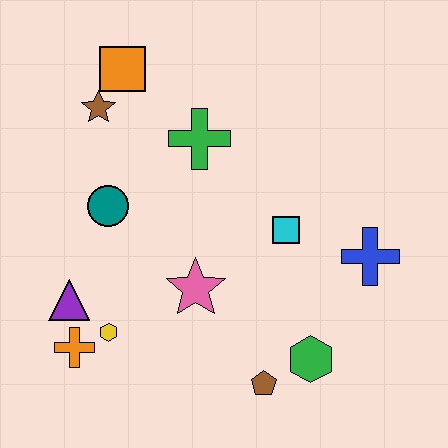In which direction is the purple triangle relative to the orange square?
The purple triangle is below the orange square.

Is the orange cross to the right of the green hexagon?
No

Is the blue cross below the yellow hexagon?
No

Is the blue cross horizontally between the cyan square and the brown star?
No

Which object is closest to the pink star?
The yellow hexagon is closest to the pink star.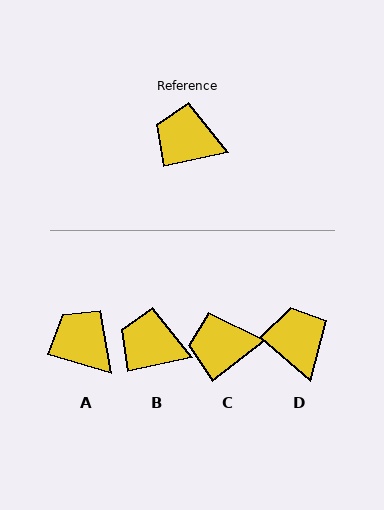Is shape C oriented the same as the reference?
No, it is off by about 25 degrees.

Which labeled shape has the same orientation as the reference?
B.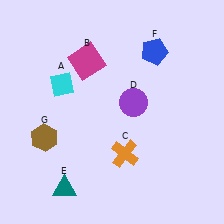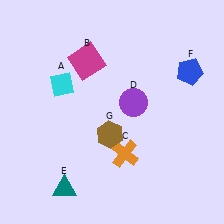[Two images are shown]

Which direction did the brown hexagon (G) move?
The brown hexagon (G) moved right.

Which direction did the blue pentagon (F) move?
The blue pentagon (F) moved right.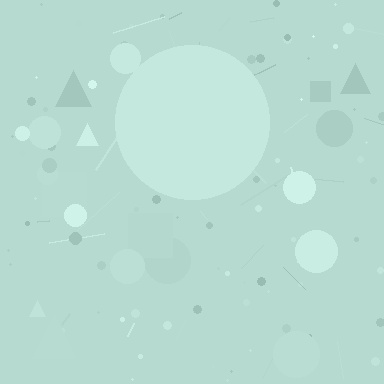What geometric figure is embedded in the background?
A circle is embedded in the background.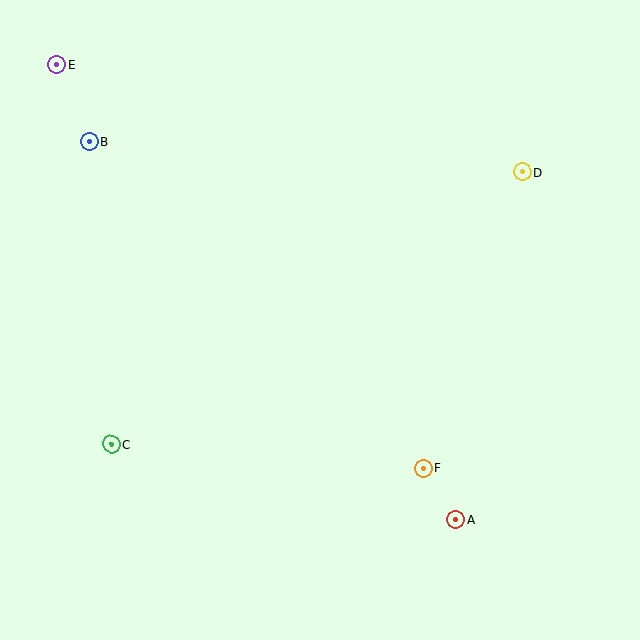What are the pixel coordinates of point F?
Point F is at (423, 468).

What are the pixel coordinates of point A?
Point A is at (456, 520).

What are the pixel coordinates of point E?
Point E is at (56, 65).